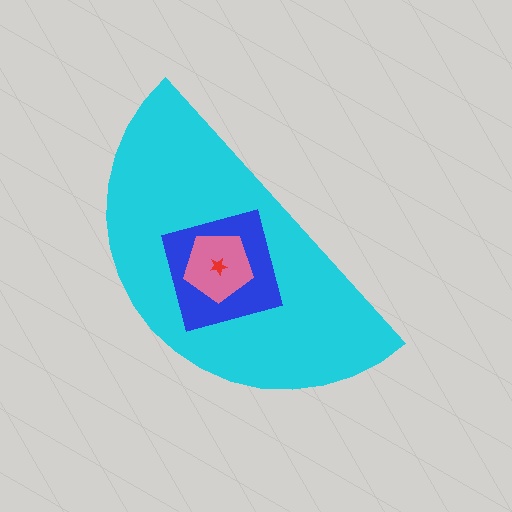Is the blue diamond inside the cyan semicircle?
Yes.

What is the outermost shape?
The cyan semicircle.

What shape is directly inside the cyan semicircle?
The blue diamond.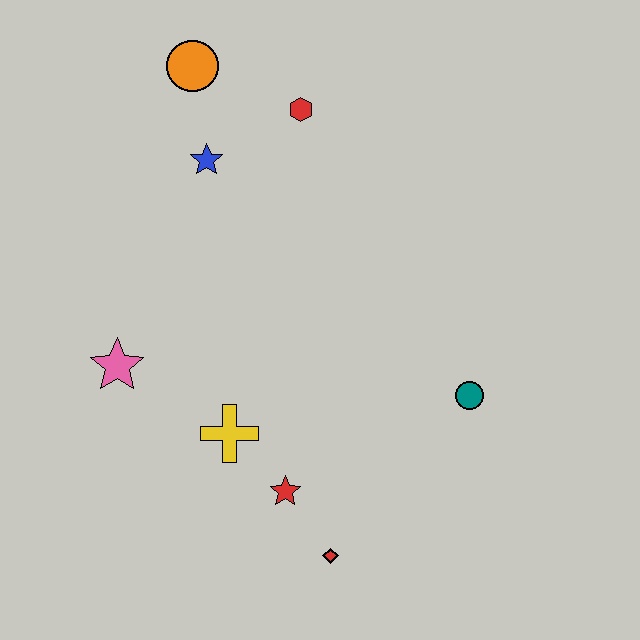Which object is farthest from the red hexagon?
The red diamond is farthest from the red hexagon.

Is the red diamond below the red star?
Yes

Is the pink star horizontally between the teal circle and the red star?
No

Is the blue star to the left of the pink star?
No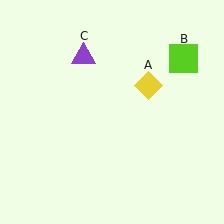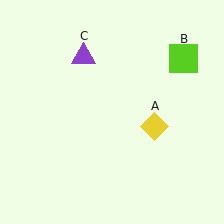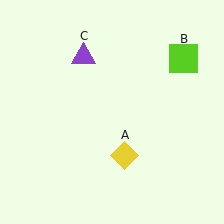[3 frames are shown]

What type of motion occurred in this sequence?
The yellow diamond (object A) rotated clockwise around the center of the scene.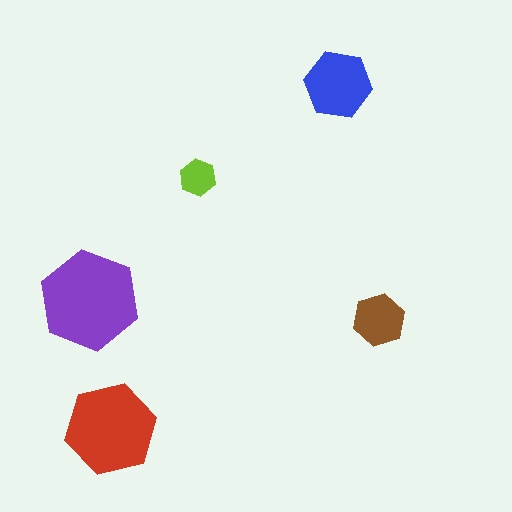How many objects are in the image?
There are 5 objects in the image.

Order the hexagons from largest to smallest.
the purple one, the red one, the blue one, the brown one, the lime one.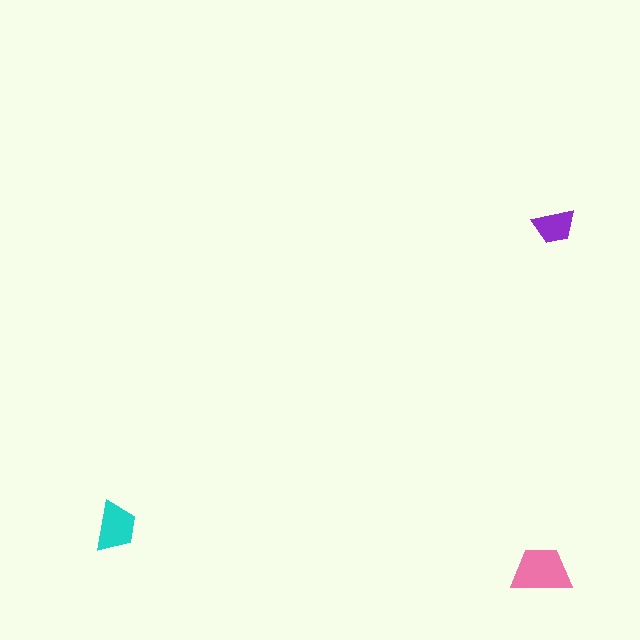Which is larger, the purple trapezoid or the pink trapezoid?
The pink one.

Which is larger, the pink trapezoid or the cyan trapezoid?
The pink one.